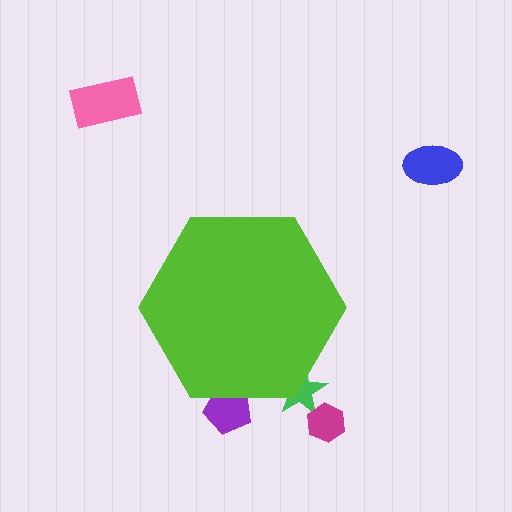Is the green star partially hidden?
Yes, the green star is partially hidden behind the lime hexagon.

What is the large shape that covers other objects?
A lime hexagon.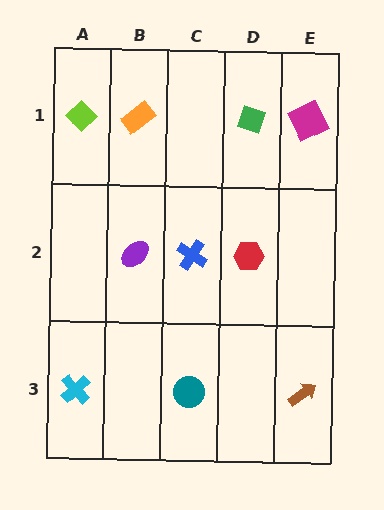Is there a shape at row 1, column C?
No, that cell is empty.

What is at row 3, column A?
A cyan cross.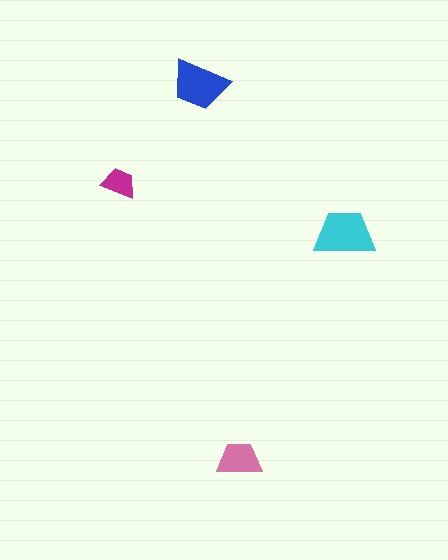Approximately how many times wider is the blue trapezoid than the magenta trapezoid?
About 1.5 times wider.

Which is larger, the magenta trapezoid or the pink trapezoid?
The pink one.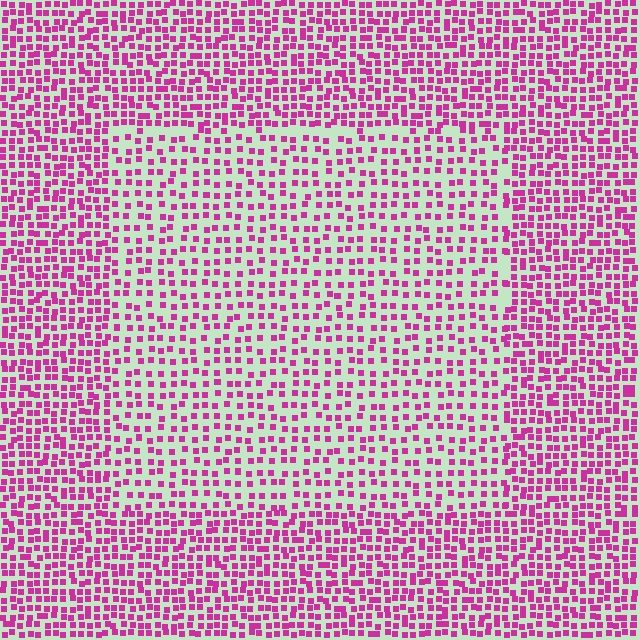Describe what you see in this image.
The image contains small magenta elements arranged at two different densities. A rectangle-shaped region is visible where the elements are less densely packed than the surrounding area.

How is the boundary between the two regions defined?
The boundary is defined by a change in element density (approximately 1.7x ratio). All elements are the same color, size, and shape.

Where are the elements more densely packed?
The elements are more densely packed outside the rectangle boundary.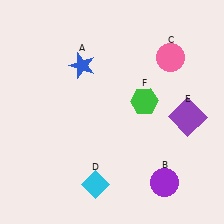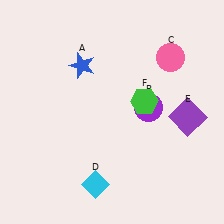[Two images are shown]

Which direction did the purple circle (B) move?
The purple circle (B) moved up.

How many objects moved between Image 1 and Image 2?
1 object moved between the two images.